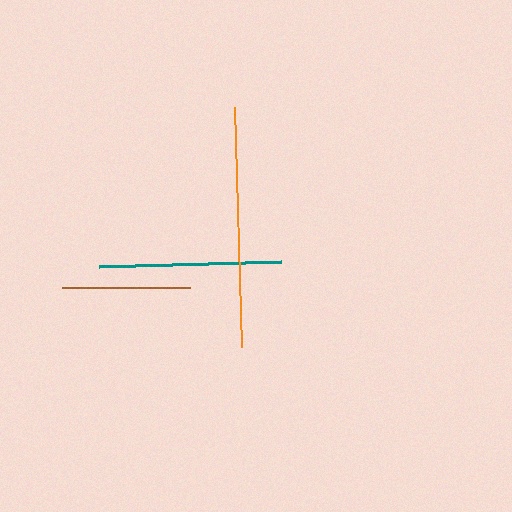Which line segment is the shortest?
The brown line is the shortest at approximately 128 pixels.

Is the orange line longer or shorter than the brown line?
The orange line is longer than the brown line.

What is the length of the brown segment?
The brown segment is approximately 128 pixels long.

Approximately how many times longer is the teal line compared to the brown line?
The teal line is approximately 1.4 times the length of the brown line.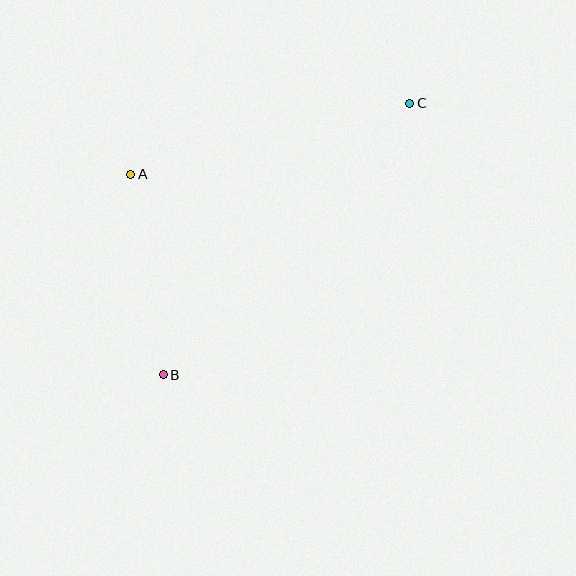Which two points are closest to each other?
Points A and B are closest to each other.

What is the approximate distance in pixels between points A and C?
The distance between A and C is approximately 288 pixels.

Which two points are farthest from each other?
Points B and C are farthest from each other.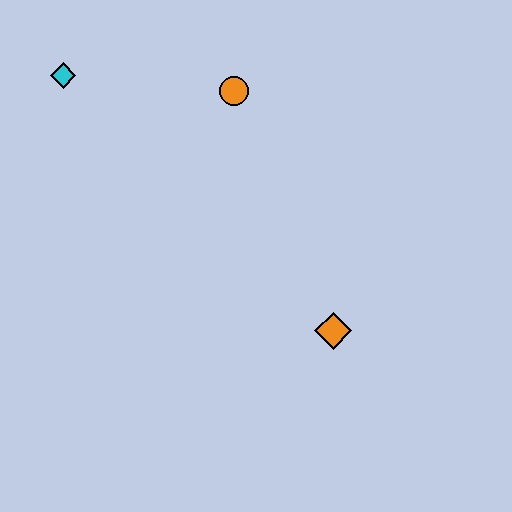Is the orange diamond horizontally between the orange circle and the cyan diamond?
No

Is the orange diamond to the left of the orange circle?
No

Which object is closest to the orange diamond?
The orange circle is closest to the orange diamond.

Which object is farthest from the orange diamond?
The cyan diamond is farthest from the orange diamond.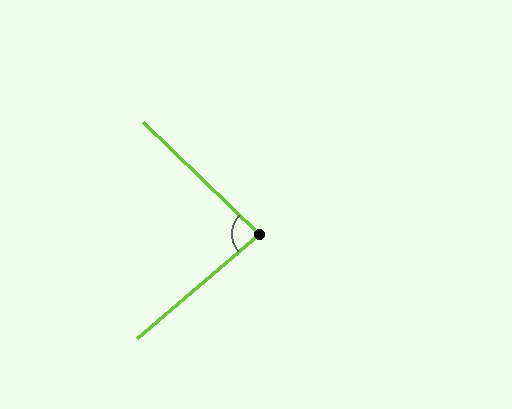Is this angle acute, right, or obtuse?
It is acute.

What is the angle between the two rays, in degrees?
Approximately 85 degrees.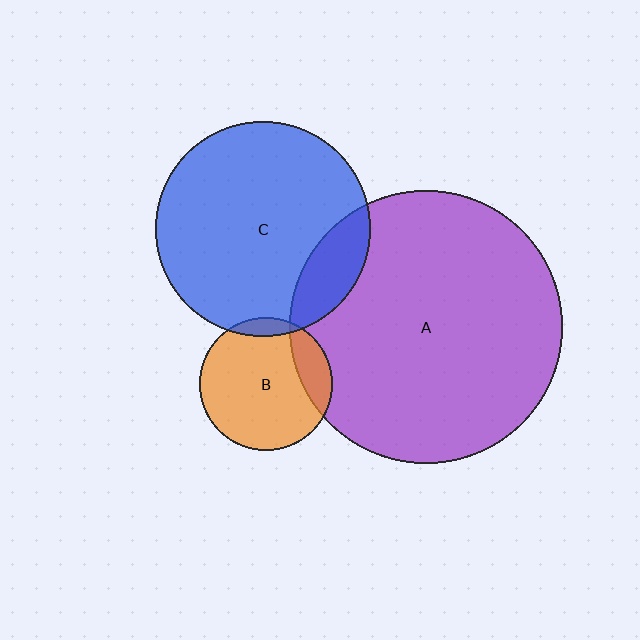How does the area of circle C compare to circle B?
Approximately 2.6 times.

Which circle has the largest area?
Circle A (purple).